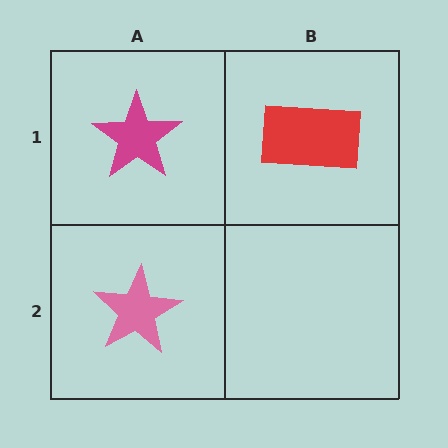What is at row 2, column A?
A pink star.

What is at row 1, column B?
A red rectangle.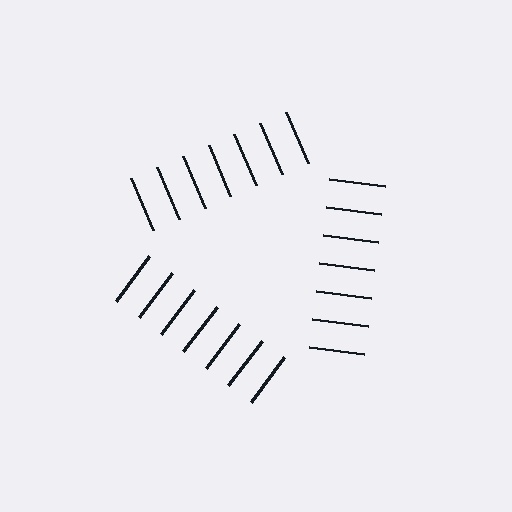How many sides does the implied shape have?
3 sides — the line-ends trace a triangle.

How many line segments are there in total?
21 — 7 along each of the 3 edges.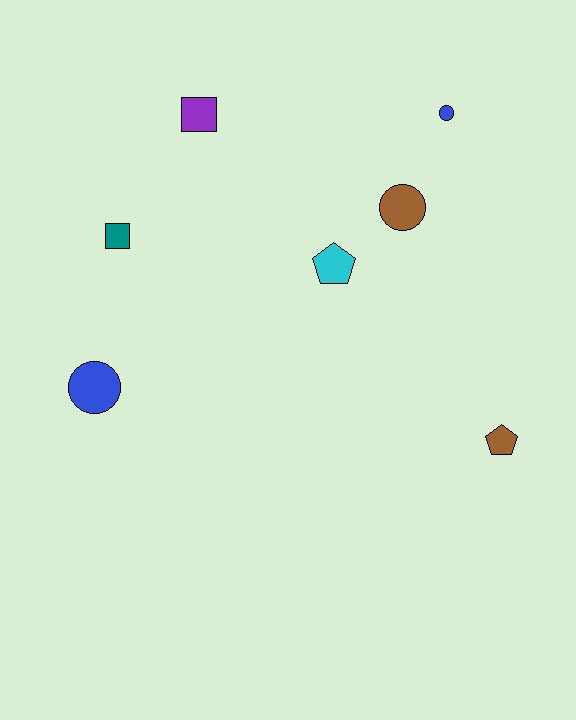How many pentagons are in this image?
There are 2 pentagons.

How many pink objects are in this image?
There are no pink objects.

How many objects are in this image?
There are 7 objects.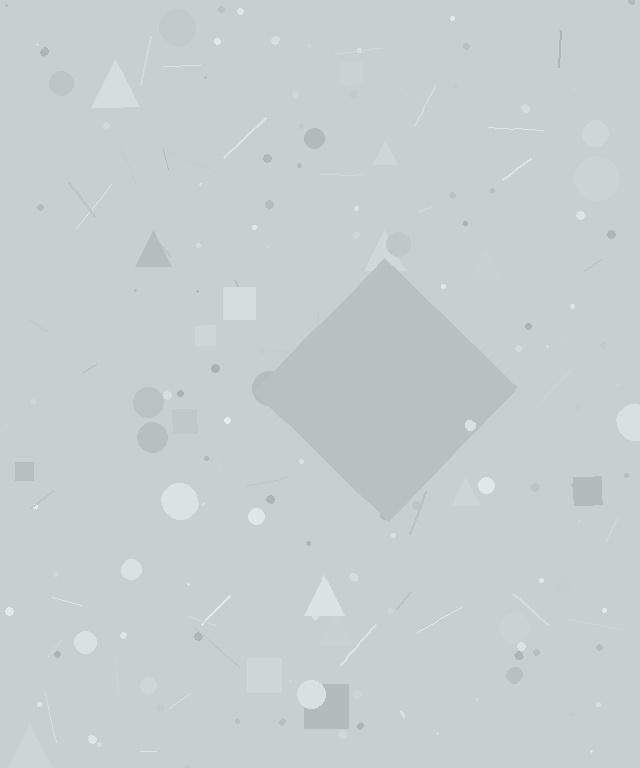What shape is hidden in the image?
A diamond is hidden in the image.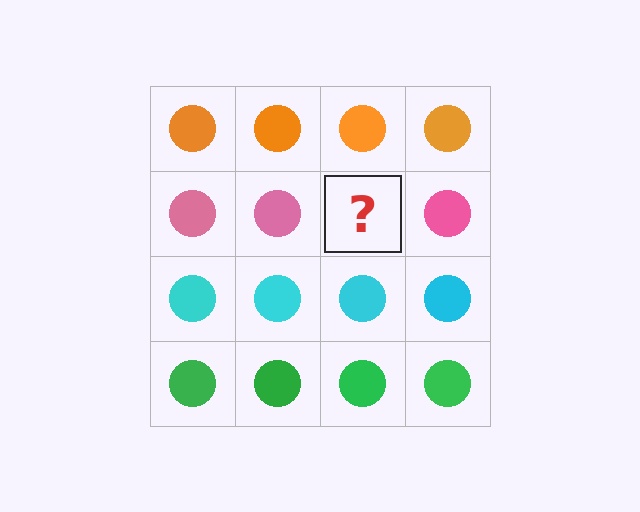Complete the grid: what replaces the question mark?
The question mark should be replaced with a pink circle.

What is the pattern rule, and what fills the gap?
The rule is that each row has a consistent color. The gap should be filled with a pink circle.